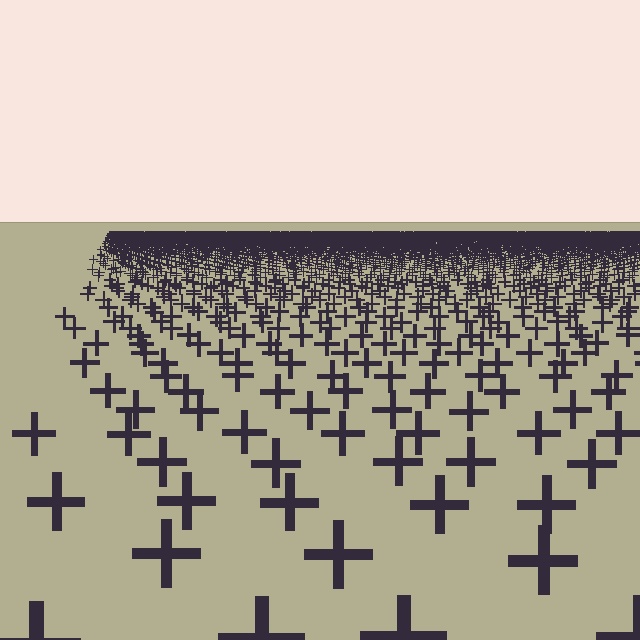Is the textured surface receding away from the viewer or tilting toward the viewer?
The surface is receding away from the viewer. Texture elements get smaller and denser toward the top.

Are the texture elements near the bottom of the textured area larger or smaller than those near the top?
Larger. Near the bottom, elements are closer to the viewer and appear at a bigger on-screen size.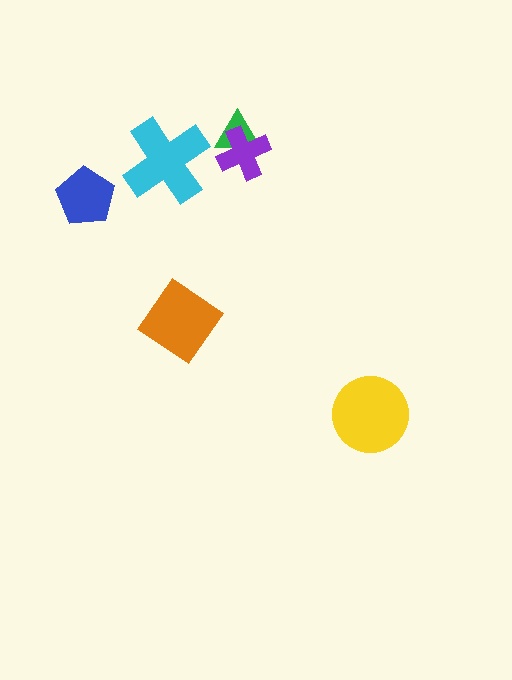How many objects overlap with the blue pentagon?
0 objects overlap with the blue pentagon.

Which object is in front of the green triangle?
The purple cross is in front of the green triangle.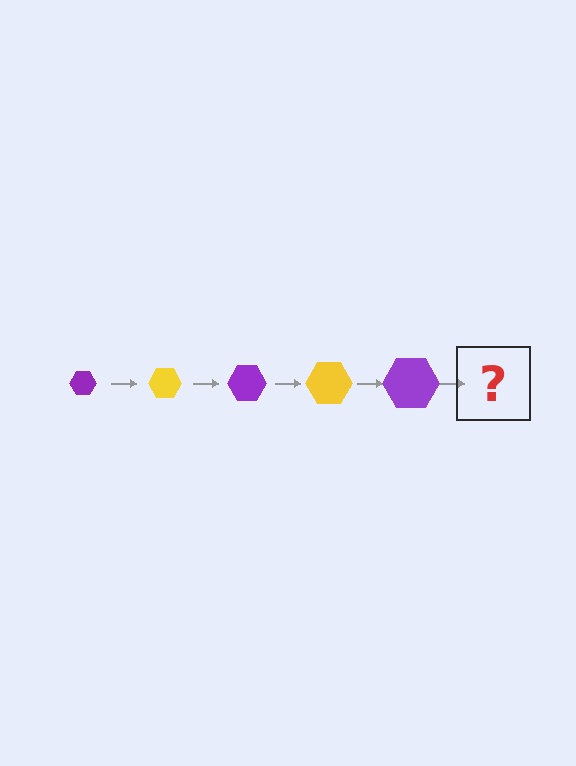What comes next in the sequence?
The next element should be a yellow hexagon, larger than the previous one.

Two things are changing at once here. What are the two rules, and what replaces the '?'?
The two rules are that the hexagon grows larger each step and the color cycles through purple and yellow. The '?' should be a yellow hexagon, larger than the previous one.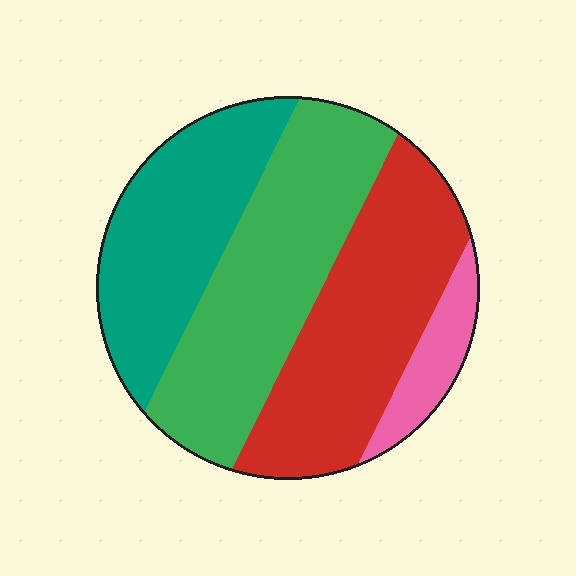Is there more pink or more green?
Green.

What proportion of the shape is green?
Green covers roughly 35% of the shape.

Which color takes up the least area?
Pink, at roughly 10%.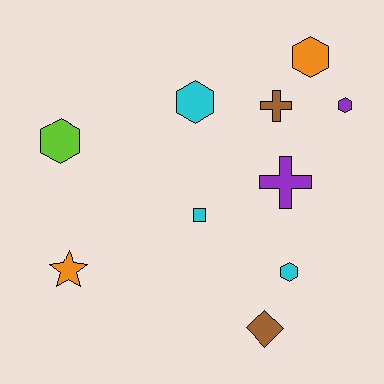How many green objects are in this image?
There are no green objects.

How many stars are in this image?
There is 1 star.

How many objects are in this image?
There are 10 objects.